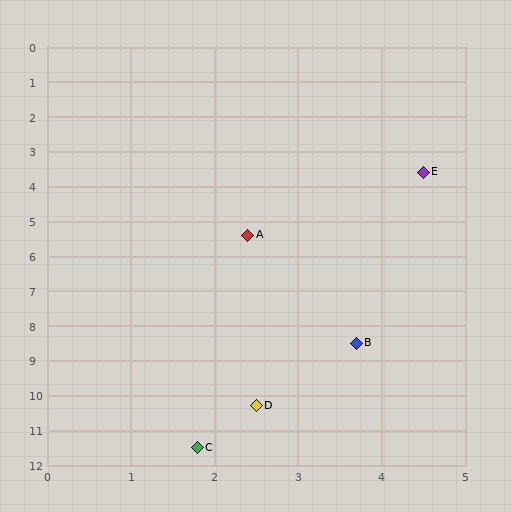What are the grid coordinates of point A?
Point A is at approximately (2.4, 5.4).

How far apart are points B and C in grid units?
Points B and C are about 3.6 grid units apart.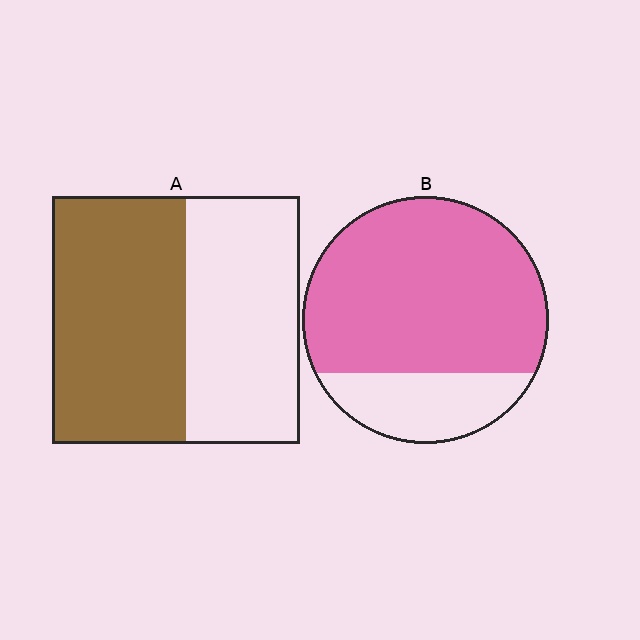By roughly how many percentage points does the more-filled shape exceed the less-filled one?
By roughly 20 percentage points (B over A).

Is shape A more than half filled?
Yes.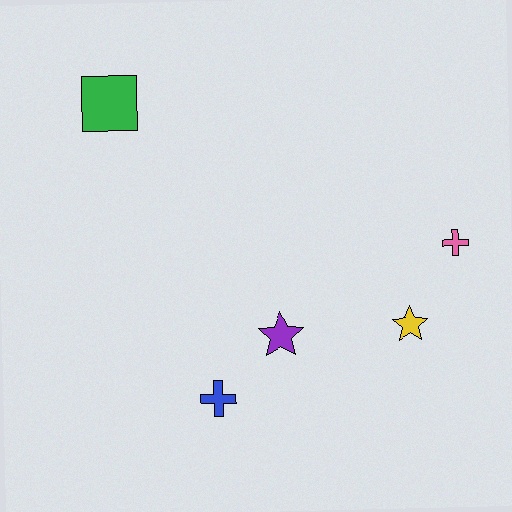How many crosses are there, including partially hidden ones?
There are 2 crosses.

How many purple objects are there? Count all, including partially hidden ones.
There is 1 purple object.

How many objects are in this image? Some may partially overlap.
There are 5 objects.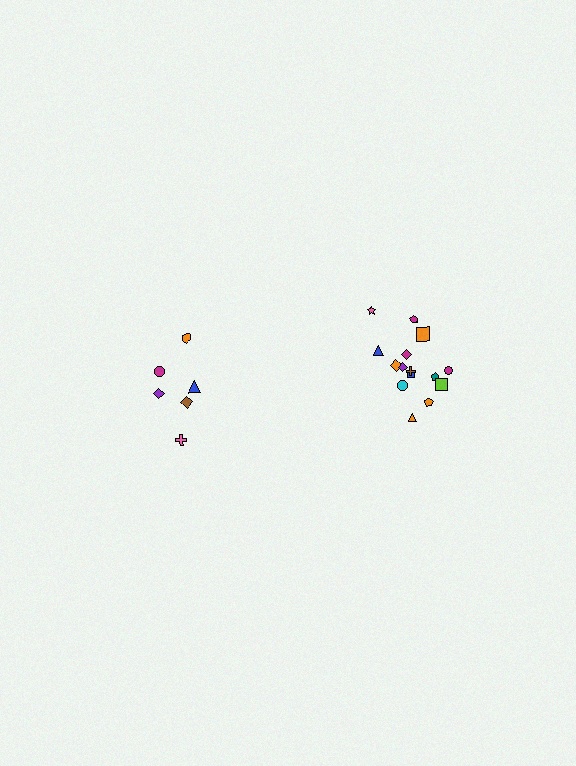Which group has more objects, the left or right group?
The right group.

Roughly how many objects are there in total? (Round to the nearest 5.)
Roughly 20 objects in total.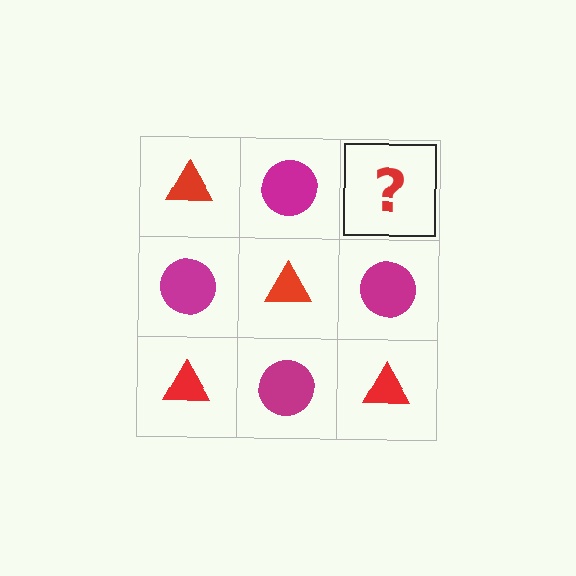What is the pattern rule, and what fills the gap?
The rule is that it alternates red triangle and magenta circle in a checkerboard pattern. The gap should be filled with a red triangle.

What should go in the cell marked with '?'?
The missing cell should contain a red triangle.